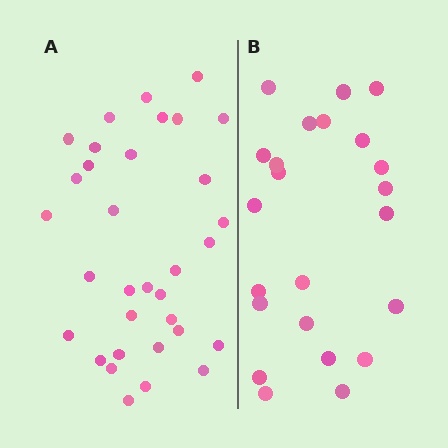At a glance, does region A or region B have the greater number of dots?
Region A (the left region) has more dots.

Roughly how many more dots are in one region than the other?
Region A has roughly 10 or so more dots than region B.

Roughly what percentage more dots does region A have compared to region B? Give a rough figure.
About 45% more.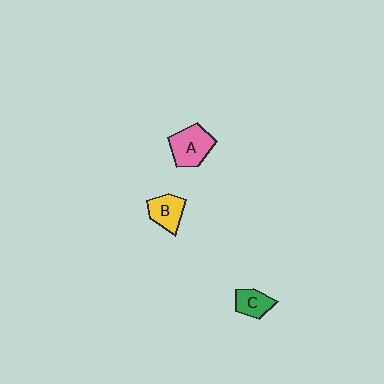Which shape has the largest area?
Shape A (pink).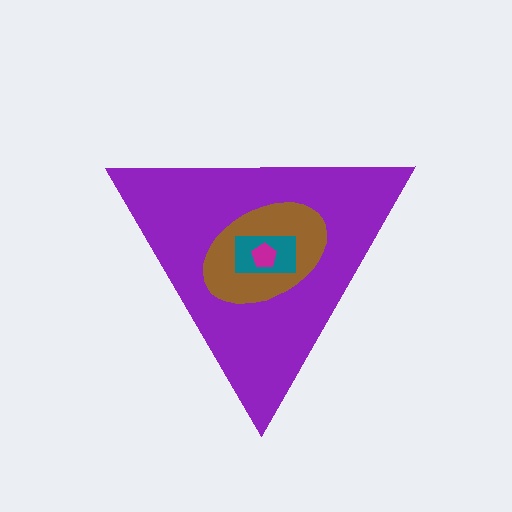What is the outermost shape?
The purple triangle.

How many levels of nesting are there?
4.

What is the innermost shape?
The magenta pentagon.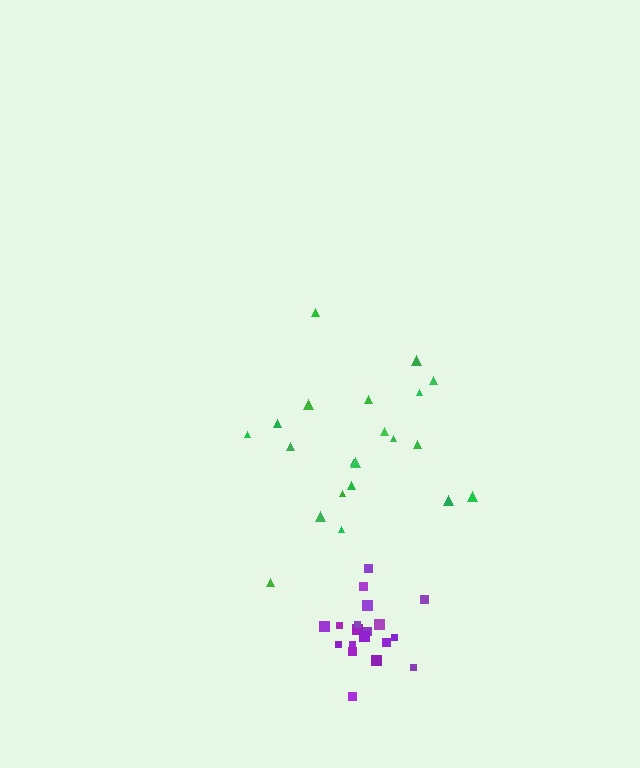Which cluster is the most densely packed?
Purple.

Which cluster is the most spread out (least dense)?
Green.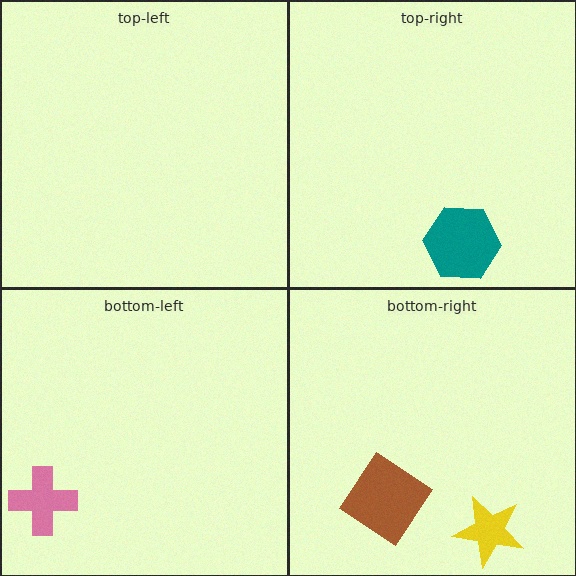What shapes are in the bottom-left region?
The pink cross.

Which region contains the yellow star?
The bottom-right region.